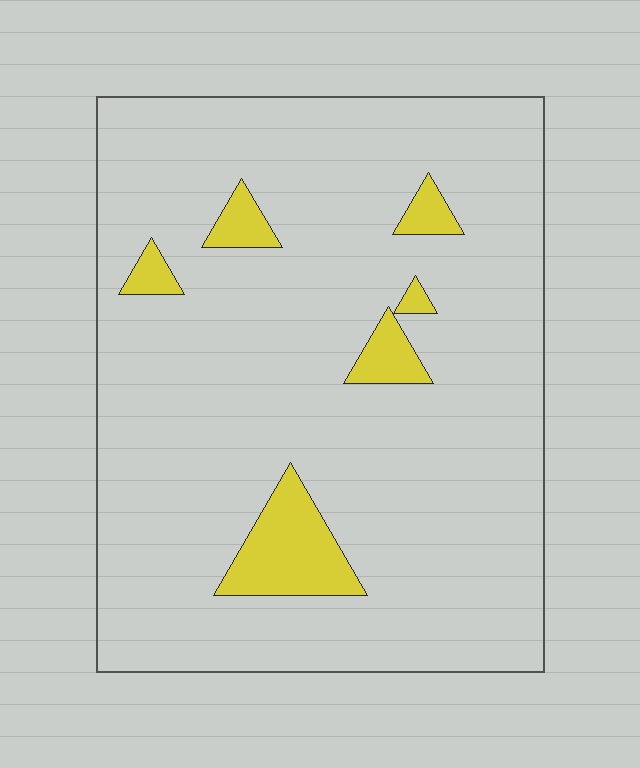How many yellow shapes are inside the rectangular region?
6.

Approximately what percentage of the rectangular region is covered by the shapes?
Approximately 10%.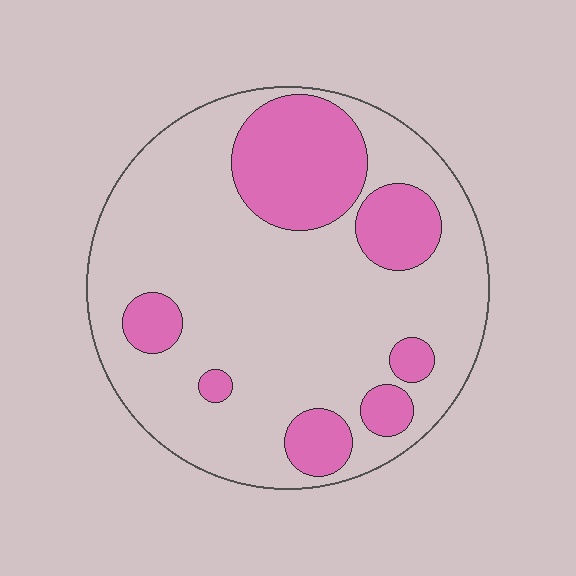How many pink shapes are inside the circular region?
7.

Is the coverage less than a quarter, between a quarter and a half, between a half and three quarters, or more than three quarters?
Between a quarter and a half.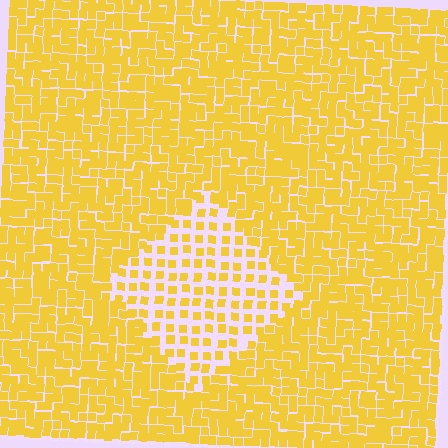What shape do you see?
I see a diamond.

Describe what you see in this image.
The image contains small yellow elements arranged at two different densities. A diamond-shaped region is visible where the elements are less densely packed than the surrounding area.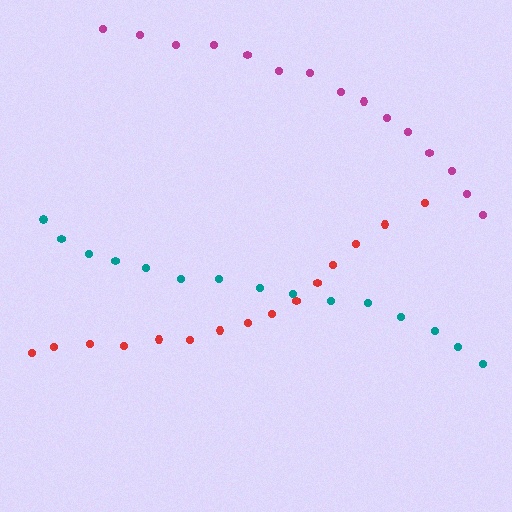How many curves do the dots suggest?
There are 3 distinct paths.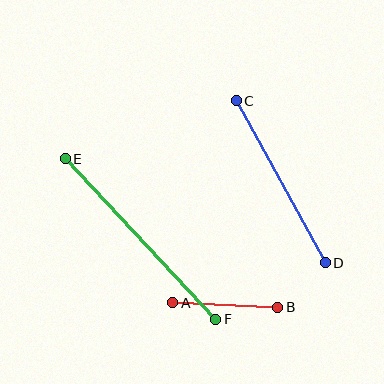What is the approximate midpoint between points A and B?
The midpoint is at approximately (225, 305) pixels.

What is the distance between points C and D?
The distance is approximately 185 pixels.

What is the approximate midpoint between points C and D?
The midpoint is at approximately (281, 182) pixels.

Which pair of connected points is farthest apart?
Points E and F are farthest apart.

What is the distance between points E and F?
The distance is approximately 220 pixels.